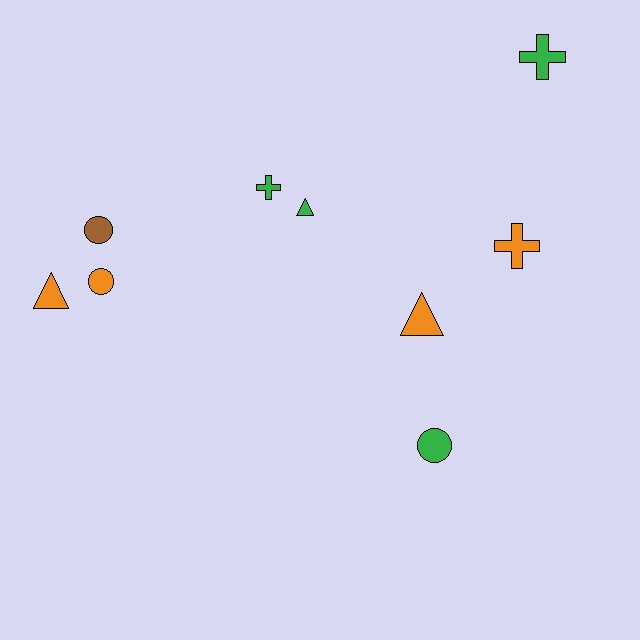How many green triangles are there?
There is 1 green triangle.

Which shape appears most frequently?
Triangle, with 3 objects.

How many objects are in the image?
There are 9 objects.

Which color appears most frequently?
Orange, with 4 objects.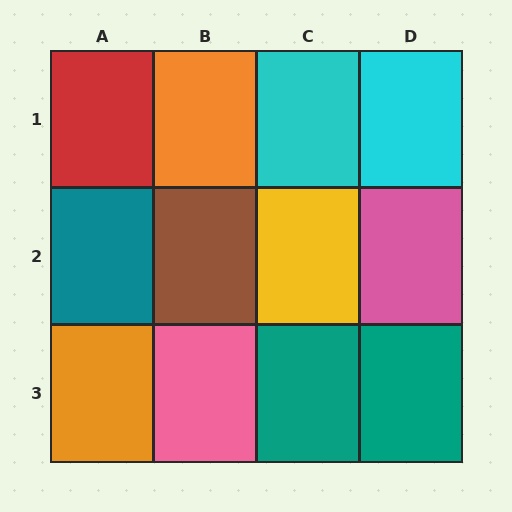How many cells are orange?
2 cells are orange.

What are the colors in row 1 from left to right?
Red, orange, cyan, cyan.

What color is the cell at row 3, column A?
Orange.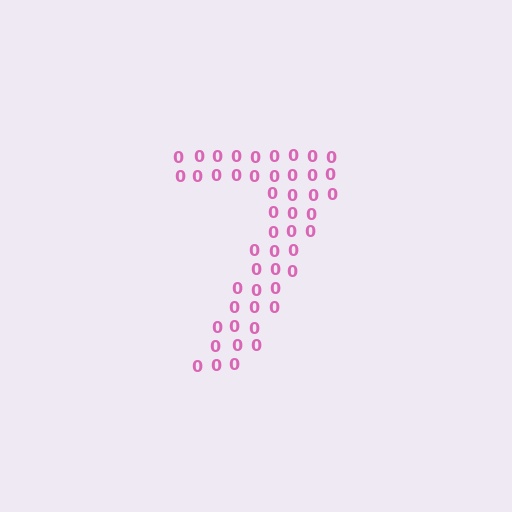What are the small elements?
The small elements are digit 0's.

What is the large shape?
The large shape is the digit 7.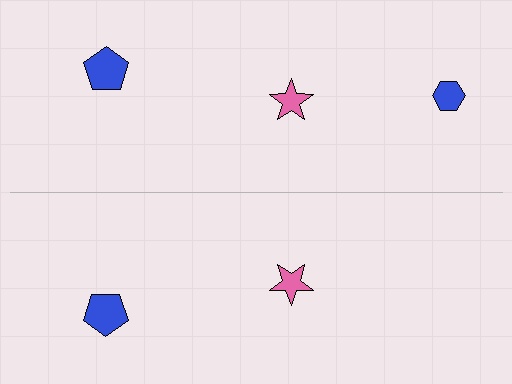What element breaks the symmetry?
A blue hexagon is missing from the bottom side.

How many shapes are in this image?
There are 5 shapes in this image.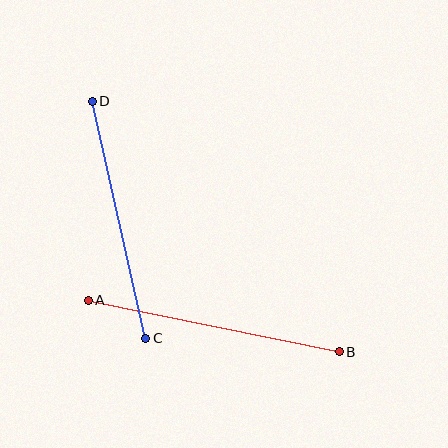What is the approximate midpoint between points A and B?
The midpoint is at approximately (214, 326) pixels.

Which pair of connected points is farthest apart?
Points A and B are farthest apart.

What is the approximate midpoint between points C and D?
The midpoint is at approximately (119, 220) pixels.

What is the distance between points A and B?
The distance is approximately 257 pixels.